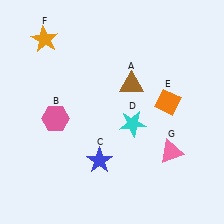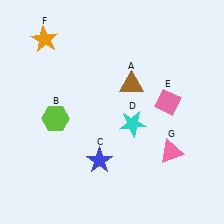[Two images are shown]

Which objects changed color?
B changed from pink to lime. E changed from orange to pink.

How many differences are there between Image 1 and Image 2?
There are 2 differences between the two images.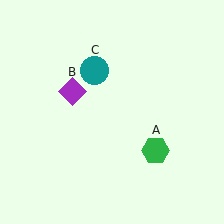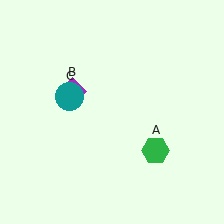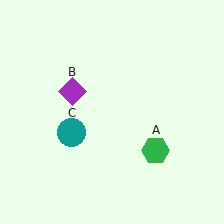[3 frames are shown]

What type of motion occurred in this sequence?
The teal circle (object C) rotated counterclockwise around the center of the scene.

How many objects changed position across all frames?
1 object changed position: teal circle (object C).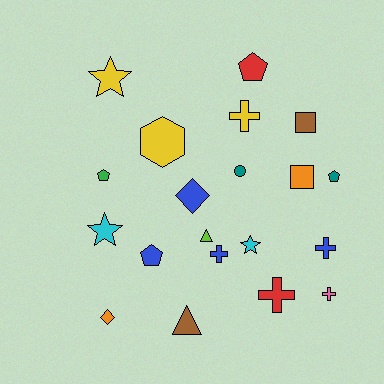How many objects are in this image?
There are 20 objects.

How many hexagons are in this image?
There is 1 hexagon.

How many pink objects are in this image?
There is 1 pink object.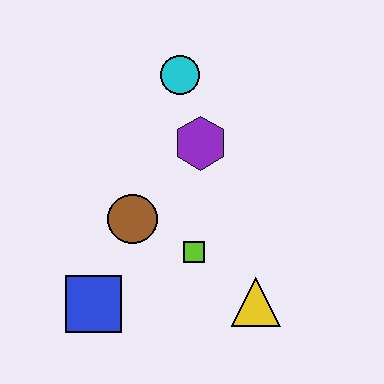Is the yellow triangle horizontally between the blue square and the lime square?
No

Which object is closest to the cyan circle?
The purple hexagon is closest to the cyan circle.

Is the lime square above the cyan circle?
No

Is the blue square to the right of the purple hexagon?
No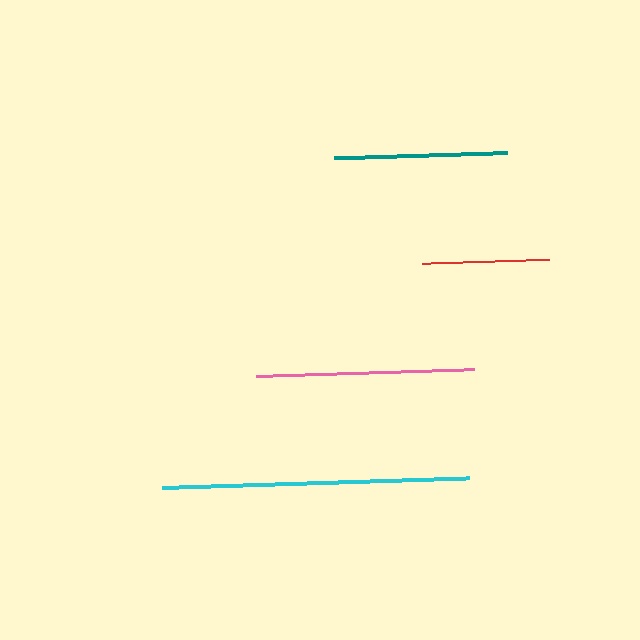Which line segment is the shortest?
The red line is the shortest at approximately 127 pixels.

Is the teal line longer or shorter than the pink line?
The pink line is longer than the teal line.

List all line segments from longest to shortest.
From longest to shortest: cyan, pink, teal, red.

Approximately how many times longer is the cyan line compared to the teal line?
The cyan line is approximately 1.8 times the length of the teal line.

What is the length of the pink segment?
The pink segment is approximately 218 pixels long.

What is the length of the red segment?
The red segment is approximately 127 pixels long.